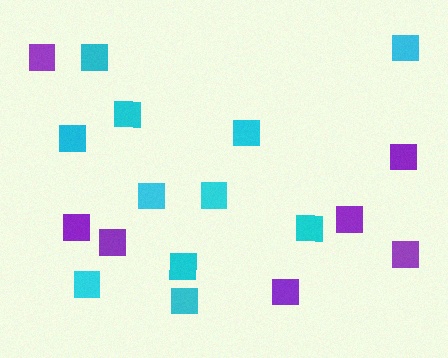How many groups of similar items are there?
There are 2 groups: one group of cyan squares (11) and one group of purple squares (7).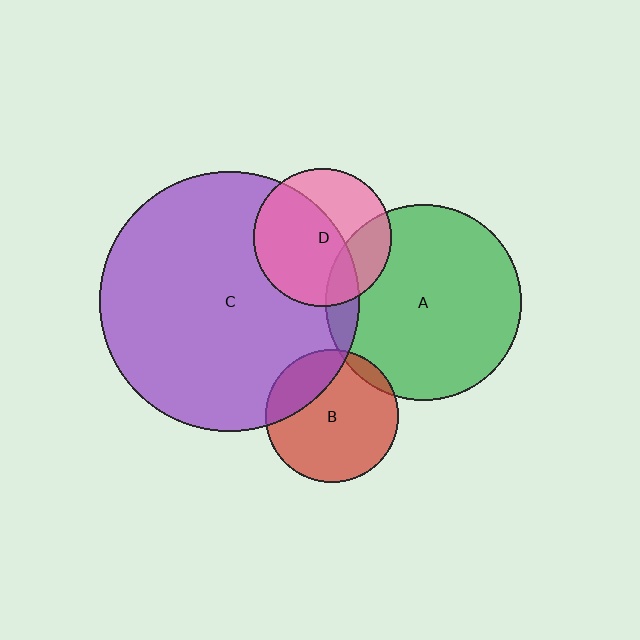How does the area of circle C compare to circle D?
Approximately 3.6 times.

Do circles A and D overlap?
Yes.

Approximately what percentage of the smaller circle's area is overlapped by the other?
Approximately 25%.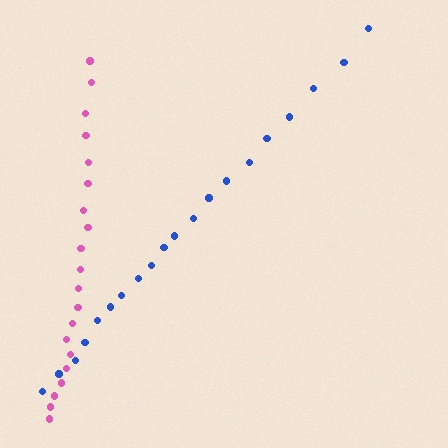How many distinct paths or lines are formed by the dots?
There are 2 distinct paths.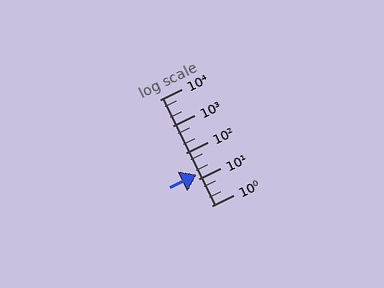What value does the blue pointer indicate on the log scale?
The pointer indicates approximately 15.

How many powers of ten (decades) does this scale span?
The scale spans 4 decades, from 1 to 10000.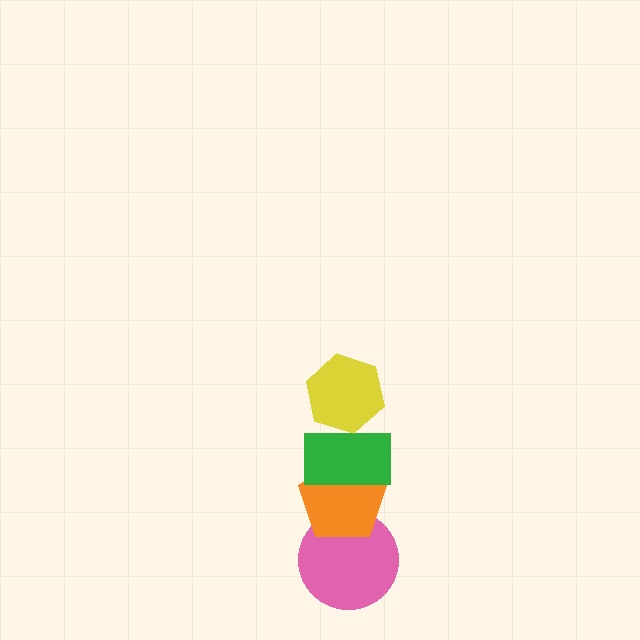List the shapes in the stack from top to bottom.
From top to bottom: the yellow hexagon, the green rectangle, the orange pentagon, the pink circle.